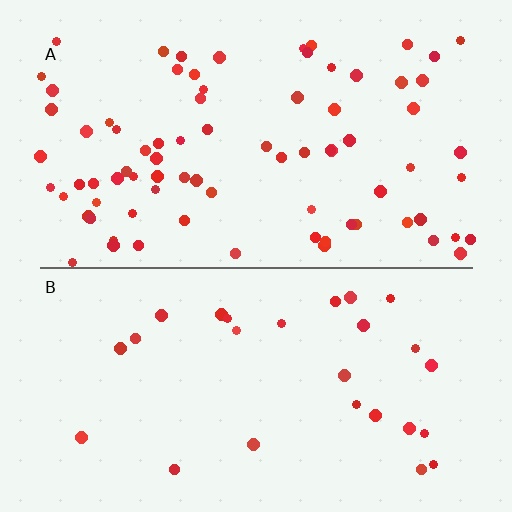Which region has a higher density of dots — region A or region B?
A (the top).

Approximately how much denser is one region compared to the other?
Approximately 3.0× — region A over region B.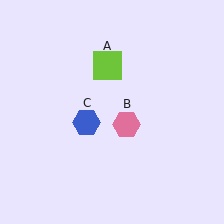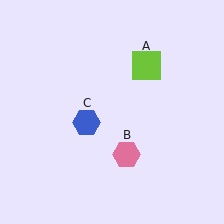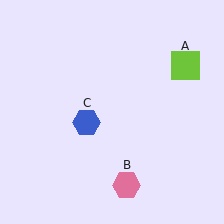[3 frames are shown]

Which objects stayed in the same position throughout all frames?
Blue hexagon (object C) remained stationary.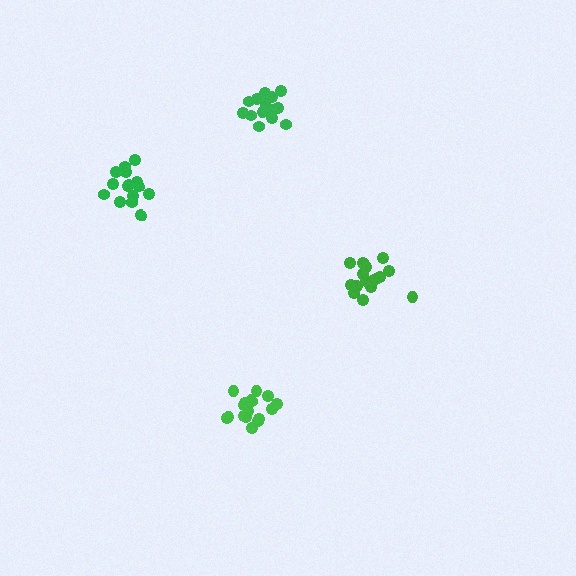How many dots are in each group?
Group 1: 15 dots, Group 2: 15 dots, Group 3: 17 dots, Group 4: 17 dots (64 total).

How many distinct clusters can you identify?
There are 4 distinct clusters.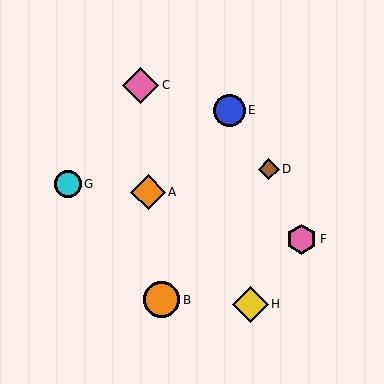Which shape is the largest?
The pink diamond (labeled C) is the largest.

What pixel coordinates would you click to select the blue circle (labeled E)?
Click at (229, 110) to select the blue circle E.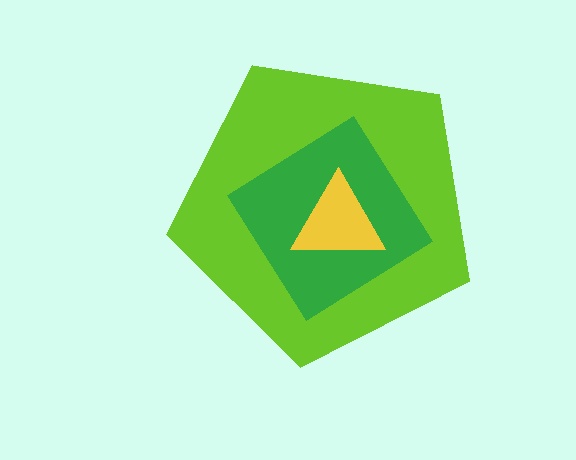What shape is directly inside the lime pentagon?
The green diamond.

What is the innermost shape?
The yellow triangle.